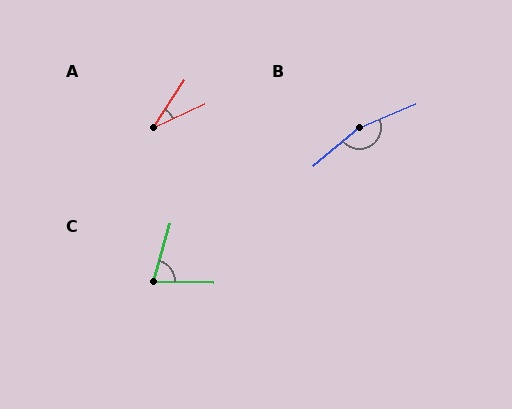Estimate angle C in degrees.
Approximately 75 degrees.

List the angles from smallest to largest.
A (32°), C (75°), B (162°).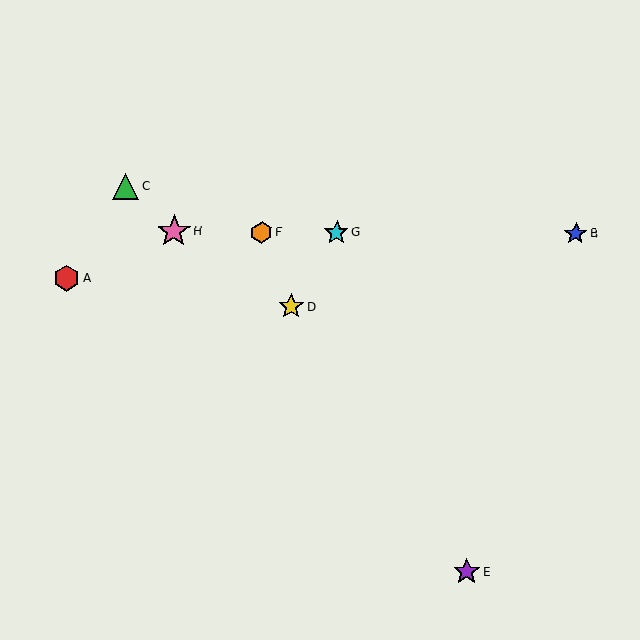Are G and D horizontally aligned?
No, G is at y≈233 and D is at y≈306.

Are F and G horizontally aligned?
Yes, both are at y≈232.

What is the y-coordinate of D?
Object D is at y≈306.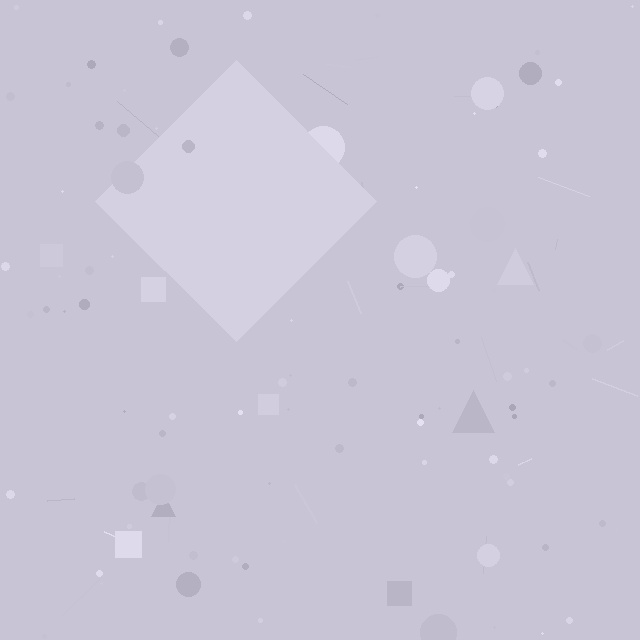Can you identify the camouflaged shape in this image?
The camouflaged shape is a diamond.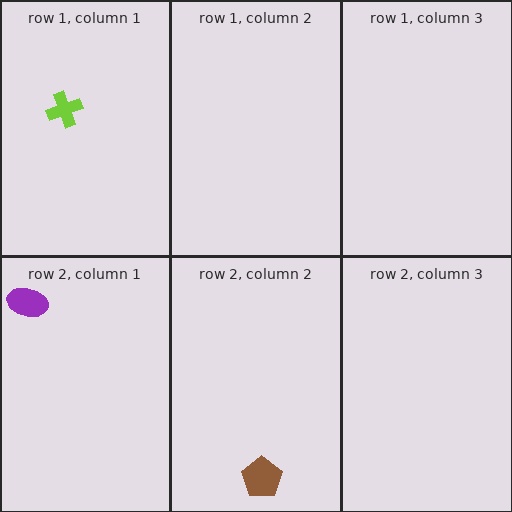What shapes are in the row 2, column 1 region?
The purple ellipse.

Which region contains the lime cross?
The row 1, column 1 region.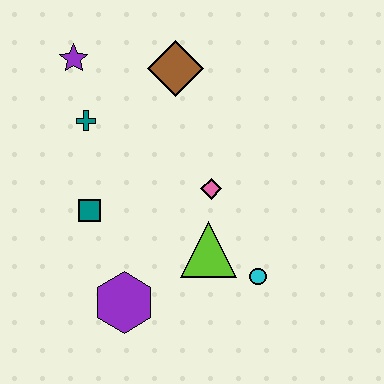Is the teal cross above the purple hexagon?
Yes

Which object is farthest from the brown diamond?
The purple hexagon is farthest from the brown diamond.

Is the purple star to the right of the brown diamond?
No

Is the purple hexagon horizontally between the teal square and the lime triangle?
Yes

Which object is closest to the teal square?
The teal cross is closest to the teal square.